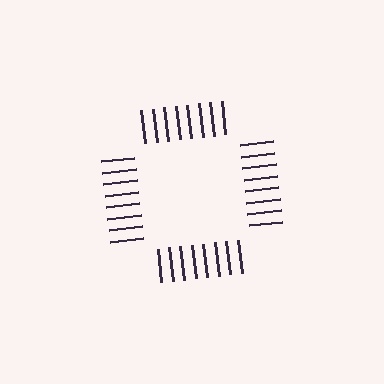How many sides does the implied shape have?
4 sides — the line-ends trace a square.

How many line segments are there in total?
32 — 8 along each of the 4 edges.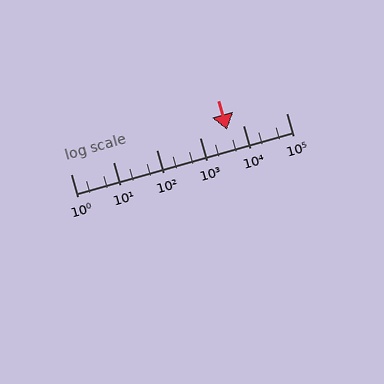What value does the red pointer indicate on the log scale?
The pointer indicates approximately 4200.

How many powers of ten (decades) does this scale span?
The scale spans 5 decades, from 1 to 100000.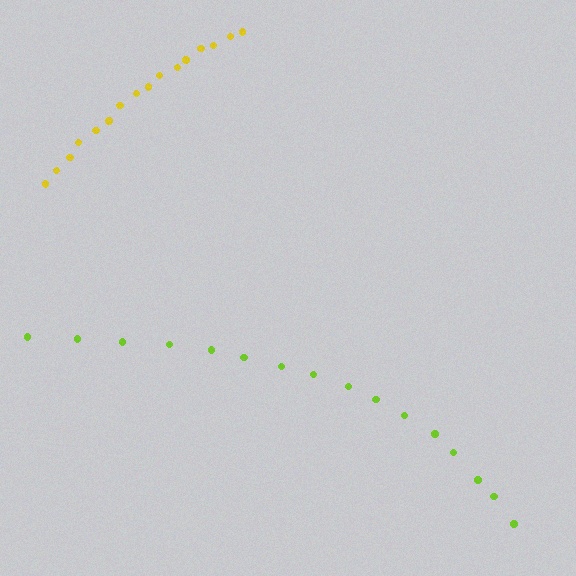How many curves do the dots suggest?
There are 2 distinct paths.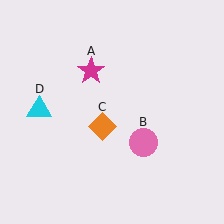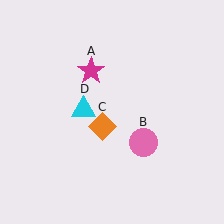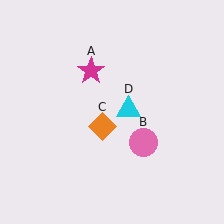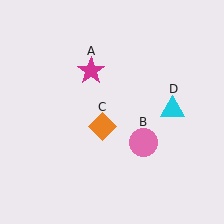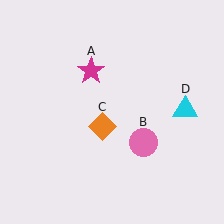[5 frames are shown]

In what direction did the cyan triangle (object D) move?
The cyan triangle (object D) moved right.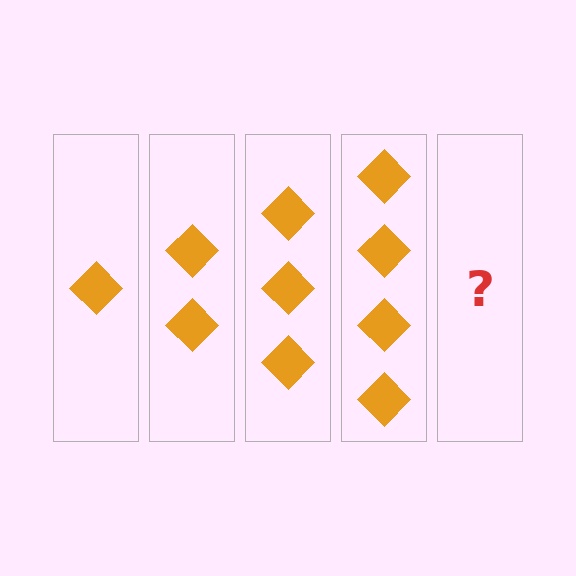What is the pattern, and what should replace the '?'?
The pattern is that each step adds one more diamond. The '?' should be 5 diamonds.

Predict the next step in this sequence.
The next step is 5 diamonds.